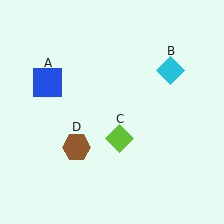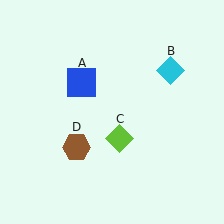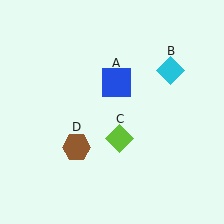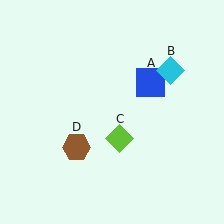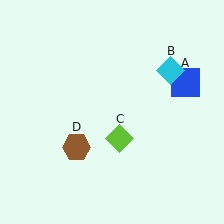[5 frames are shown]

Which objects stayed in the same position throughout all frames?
Cyan diamond (object B) and lime diamond (object C) and brown hexagon (object D) remained stationary.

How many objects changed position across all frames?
1 object changed position: blue square (object A).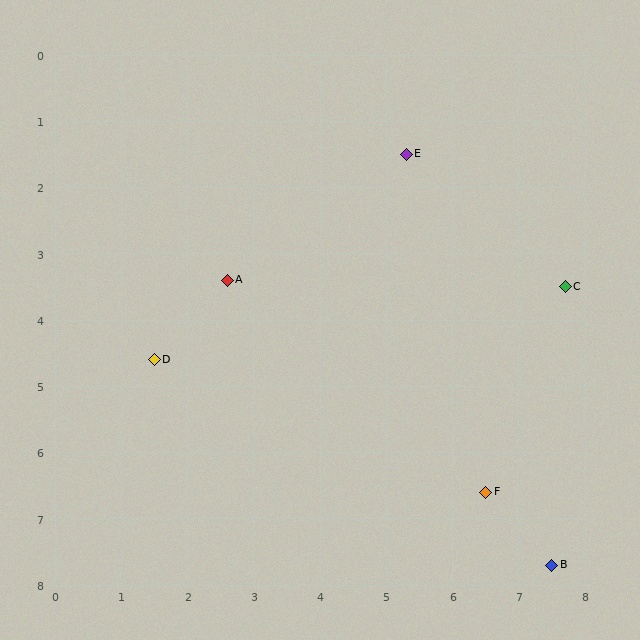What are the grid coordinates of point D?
Point D is at approximately (1.5, 4.6).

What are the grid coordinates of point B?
Point B is at approximately (7.5, 7.7).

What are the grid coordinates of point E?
Point E is at approximately (5.3, 1.5).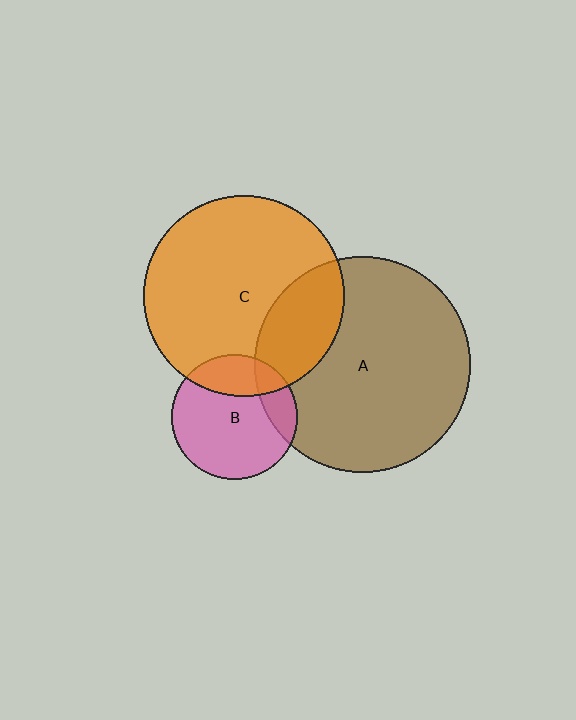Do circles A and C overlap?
Yes.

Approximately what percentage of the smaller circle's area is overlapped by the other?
Approximately 25%.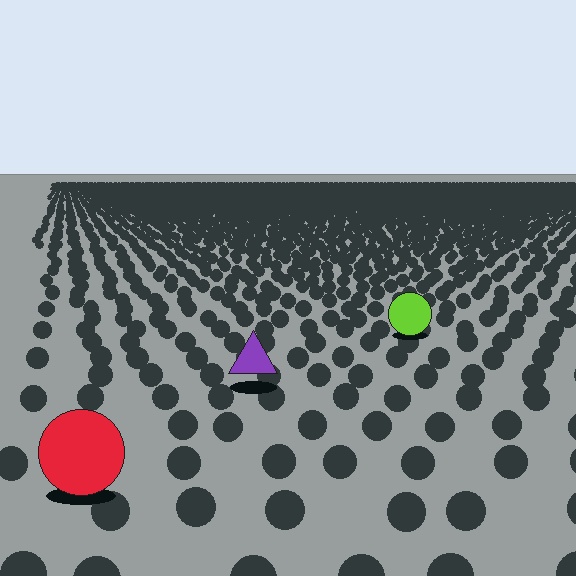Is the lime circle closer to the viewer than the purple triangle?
No. The purple triangle is closer — you can tell from the texture gradient: the ground texture is coarser near it.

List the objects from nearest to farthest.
From nearest to farthest: the red circle, the purple triangle, the lime circle.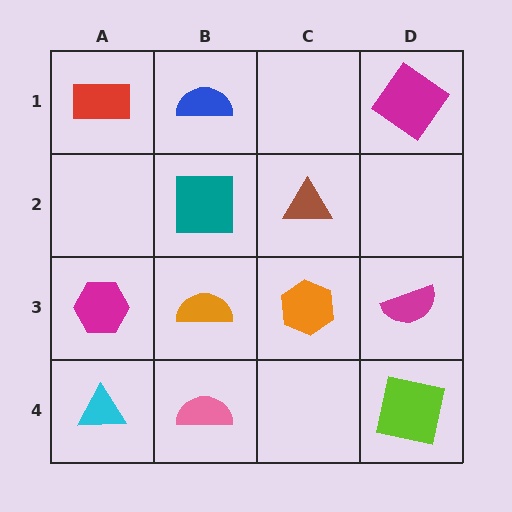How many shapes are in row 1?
3 shapes.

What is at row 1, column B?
A blue semicircle.